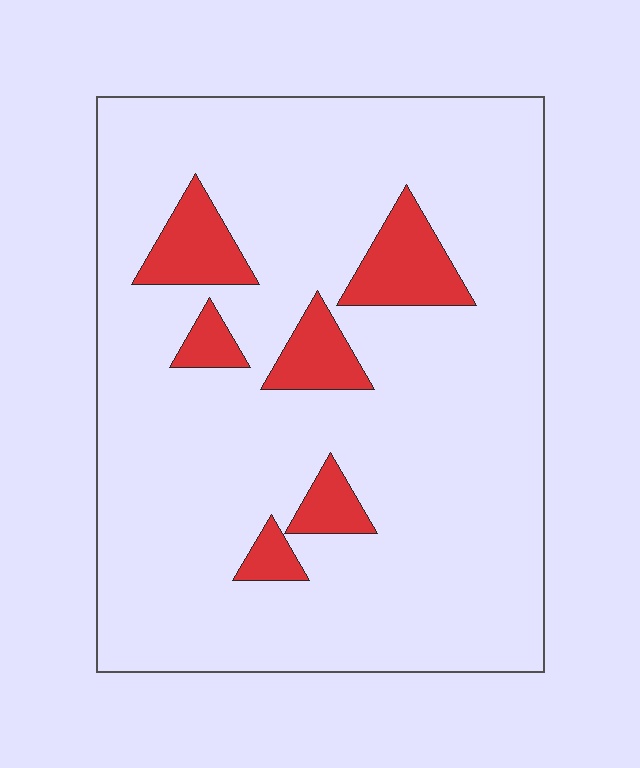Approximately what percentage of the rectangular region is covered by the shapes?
Approximately 10%.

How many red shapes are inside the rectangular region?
6.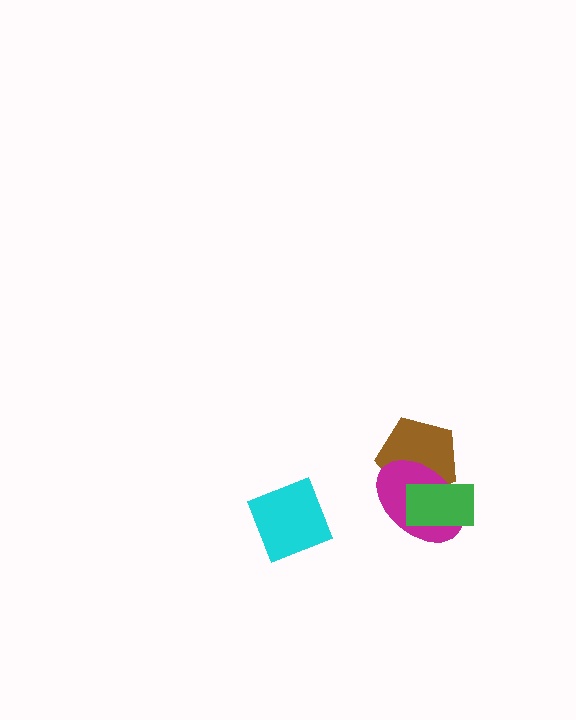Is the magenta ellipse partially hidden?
Yes, it is partially covered by another shape.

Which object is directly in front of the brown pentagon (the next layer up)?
The magenta ellipse is directly in front of the brown pentagon.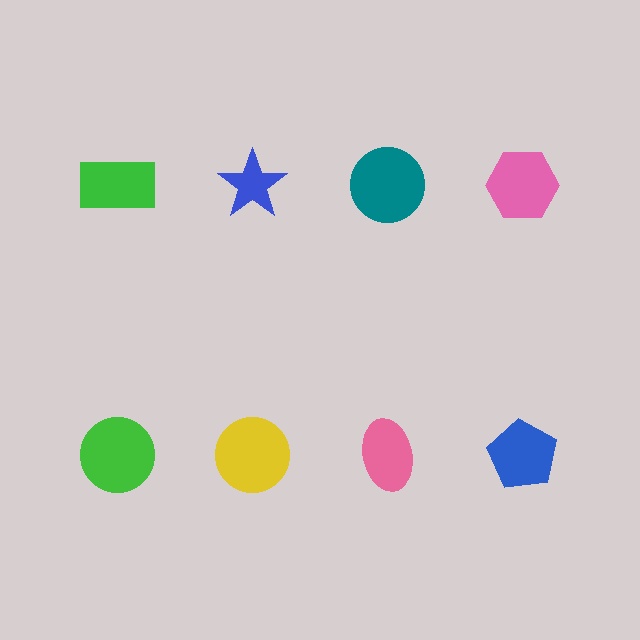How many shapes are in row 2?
4 shapes.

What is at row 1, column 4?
A pink hexagon.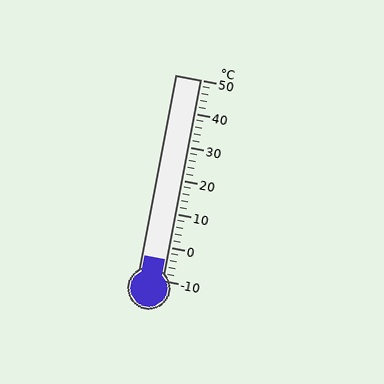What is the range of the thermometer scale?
The thermometer scale ranges from -10°C to 50°C.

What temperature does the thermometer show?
The thermometer shows approximately -4°C.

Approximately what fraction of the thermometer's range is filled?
The thermometer is filled to approximately 10% of its range.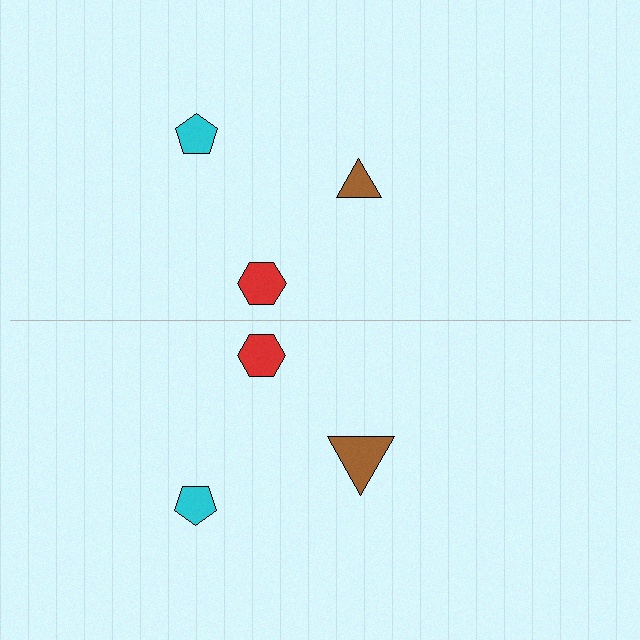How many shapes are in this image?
There are 6 shapes in this image.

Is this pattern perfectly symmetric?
No, the pattern is not perfectly symmetric. The brown triangle on the bottom side has a different size than its mirror counterpart.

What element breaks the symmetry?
The brown triangle on the bottom side has a different size than its mirror counterpart.